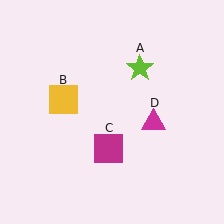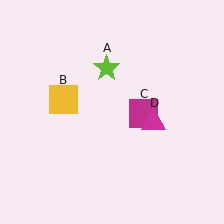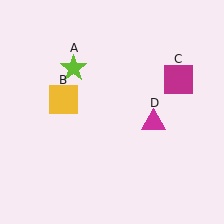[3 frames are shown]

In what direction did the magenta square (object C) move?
The magenta square (object C) moved up and to the right.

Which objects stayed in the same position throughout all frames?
Yellow square (object B) and magenta triangle (object D) remained stationary.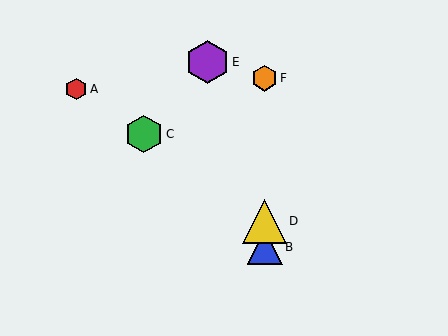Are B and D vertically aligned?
Yes, both are at x≈265.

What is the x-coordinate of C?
Object C is at x≈144.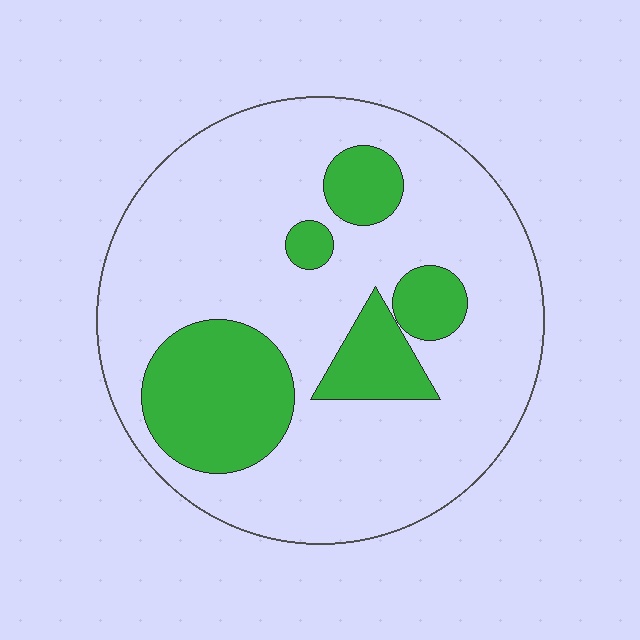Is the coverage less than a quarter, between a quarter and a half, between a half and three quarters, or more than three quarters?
Less than a quarter.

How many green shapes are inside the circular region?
5.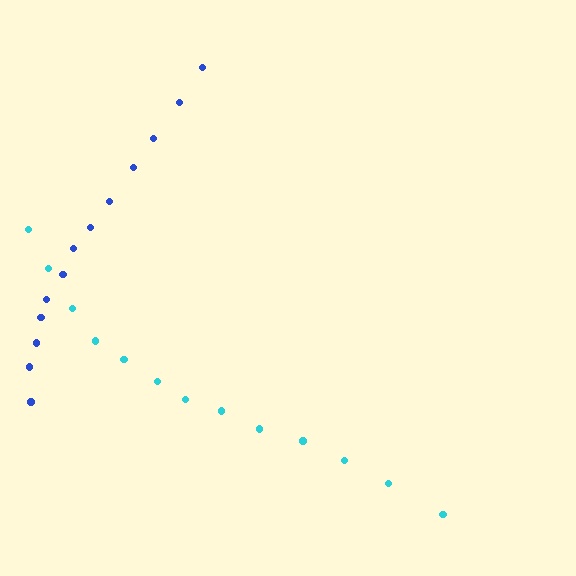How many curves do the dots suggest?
There are 2 distinct paths.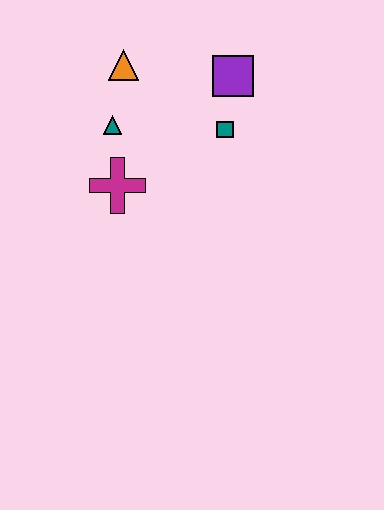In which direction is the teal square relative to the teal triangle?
The teal square is to the right of the teal triangle.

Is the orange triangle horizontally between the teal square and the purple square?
No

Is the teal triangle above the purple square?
No